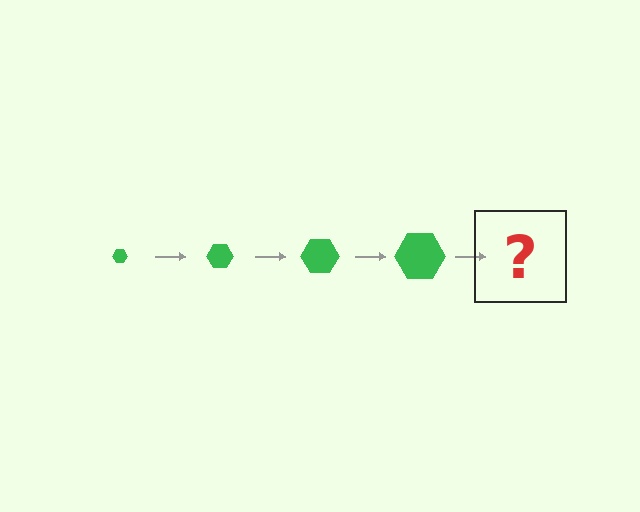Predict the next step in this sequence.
The next step is a green hexagon, larger than the previous one.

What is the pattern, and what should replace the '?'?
The pattern is that the hexagon gets progressively larger each step. The '?' should be a green hexagon, larger than the previous one.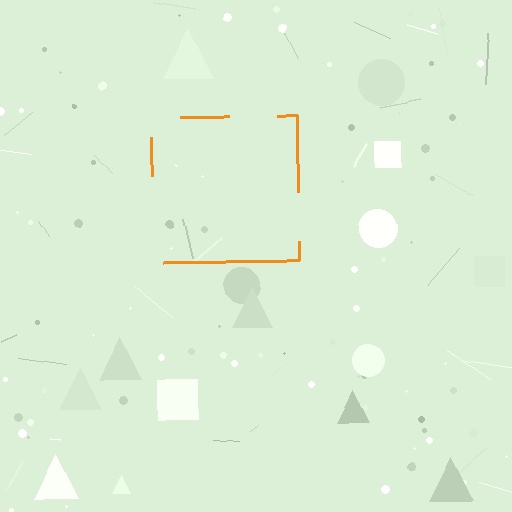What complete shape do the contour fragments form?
The contour fragments form a square.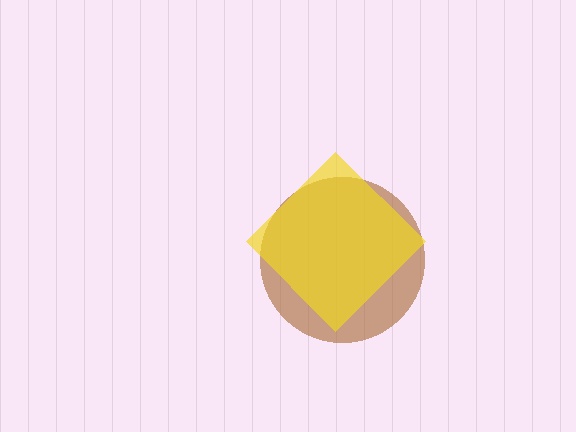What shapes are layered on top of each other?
The layered shapes are: a brown circle, a yellow diamond.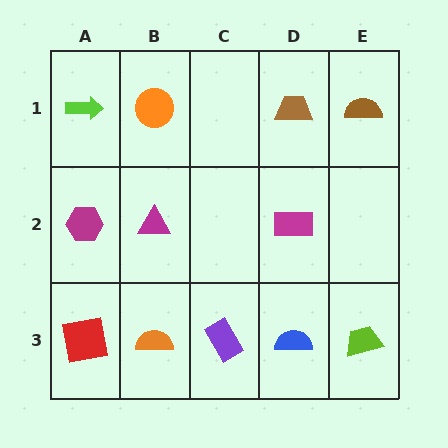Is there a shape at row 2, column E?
No, that cell is empty.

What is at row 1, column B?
An orange circle.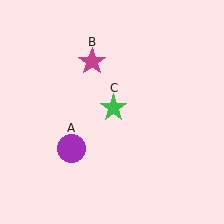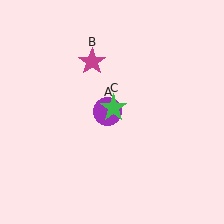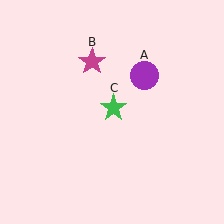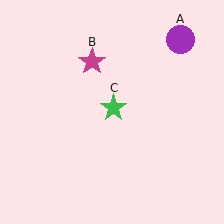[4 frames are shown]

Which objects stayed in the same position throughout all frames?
Magenta star (object B) and green star (object C) remained stationary.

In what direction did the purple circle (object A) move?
The purple circle (object A) moved up and to the right.